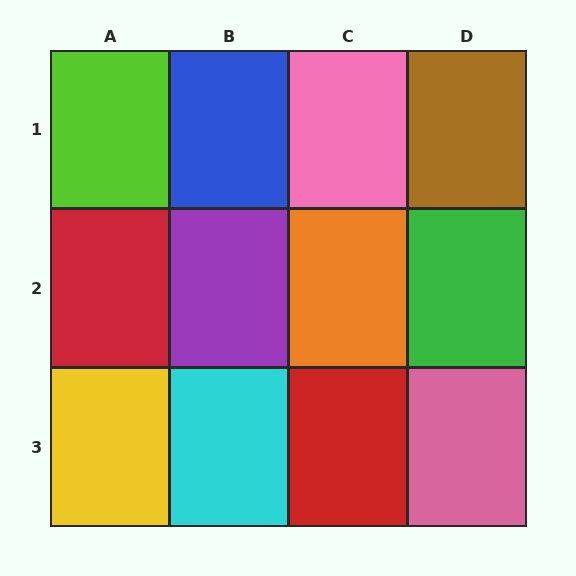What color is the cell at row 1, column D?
Brown.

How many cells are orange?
1 cell is orange.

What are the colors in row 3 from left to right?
Yellow, cyan, red, pink.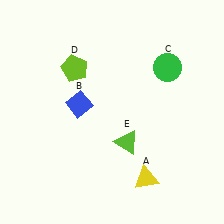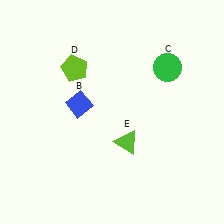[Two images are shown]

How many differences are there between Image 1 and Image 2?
There is 1 difference between the two images.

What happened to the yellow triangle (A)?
The yellow triangle (A) was removed in Image 2. It was in the bottom-right area of Image 1.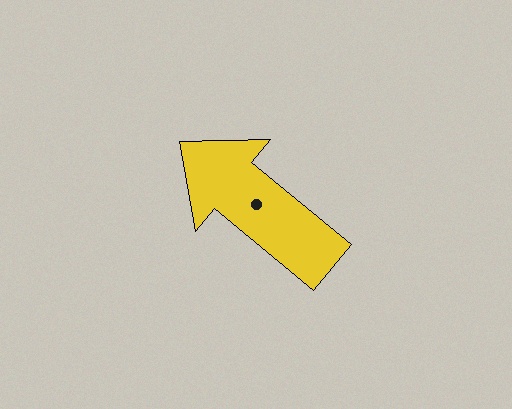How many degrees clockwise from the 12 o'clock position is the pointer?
Approximately 310 degrees.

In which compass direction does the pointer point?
Northwest.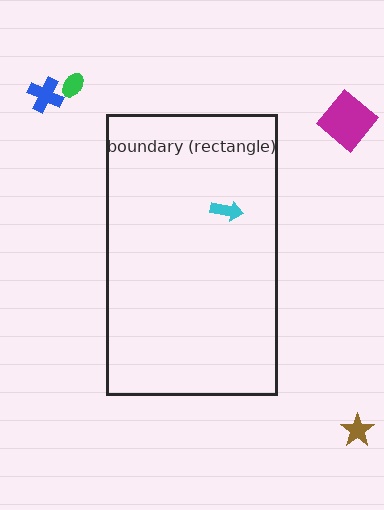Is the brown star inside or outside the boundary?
Outside.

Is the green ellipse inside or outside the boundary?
Outside.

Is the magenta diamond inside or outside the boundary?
Outside.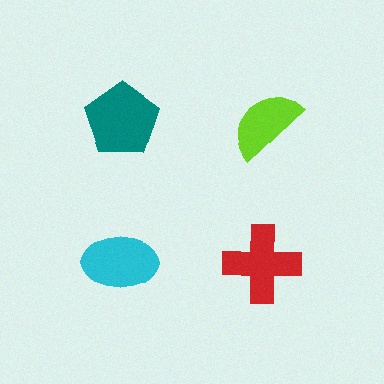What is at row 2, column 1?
A cyan ellipse.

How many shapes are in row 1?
2 shapes.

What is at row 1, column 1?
A teal pentagon.